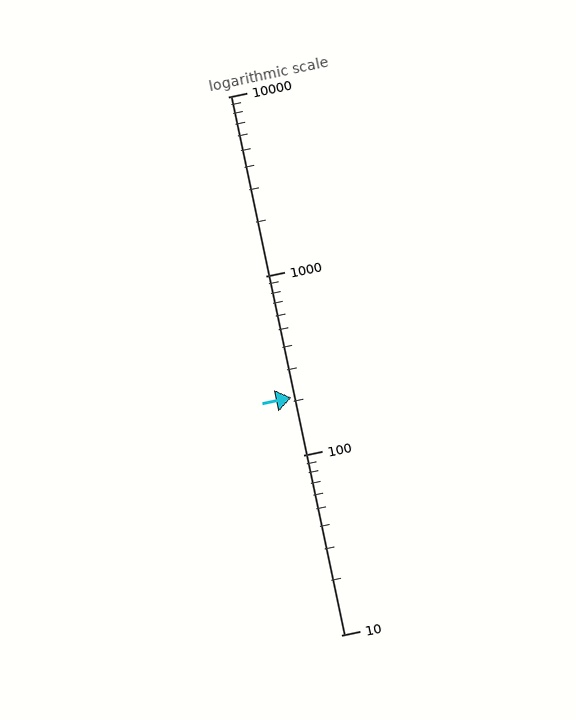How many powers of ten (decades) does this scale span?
The scale spans 3 decades, from 10 to 10000.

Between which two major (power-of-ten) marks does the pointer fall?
The pointer is between 100 and 1000.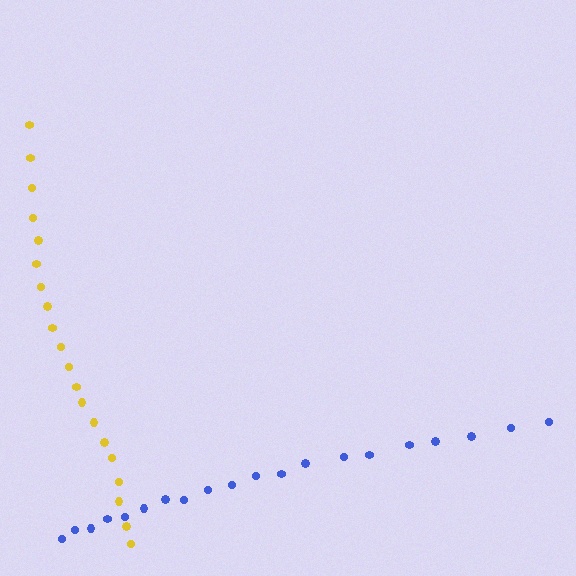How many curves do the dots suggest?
There are 2 distinct paths.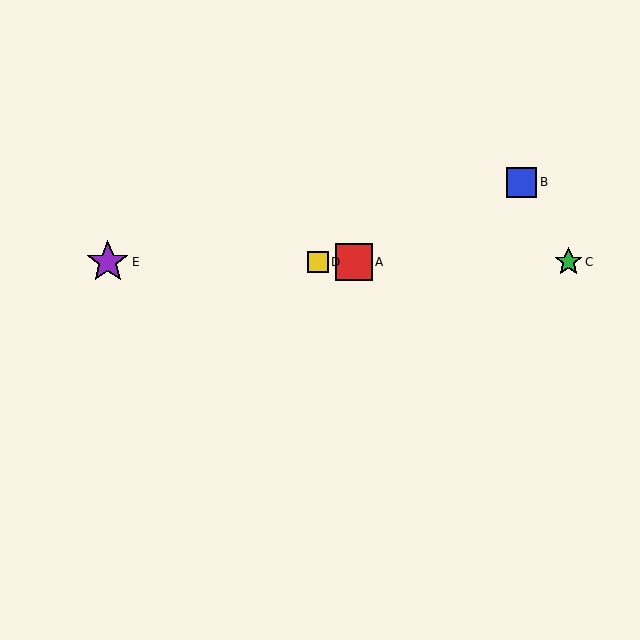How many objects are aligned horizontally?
4 objects (A, C, D, E) are aligned horizontally.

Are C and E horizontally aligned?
Yes, both are at y≈262.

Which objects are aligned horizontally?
Objects A, C, D, E are aligned horizontally.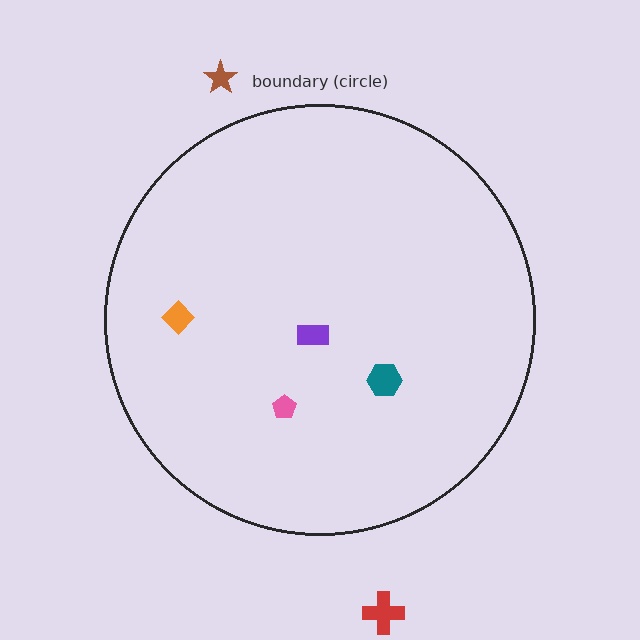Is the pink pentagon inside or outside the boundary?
Inside.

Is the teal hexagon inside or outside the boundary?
Inside.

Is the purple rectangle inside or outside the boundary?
Inside.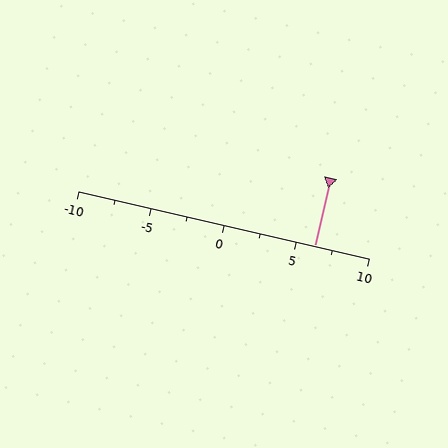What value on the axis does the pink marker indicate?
The marker indicates approximately 6.2.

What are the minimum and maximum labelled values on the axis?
The axis runs from -10 to 10.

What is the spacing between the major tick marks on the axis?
The major ticks are spaced 5 apart.